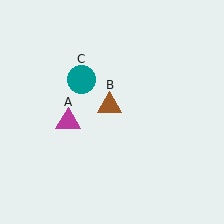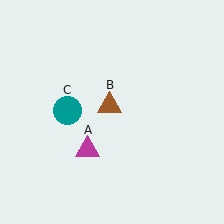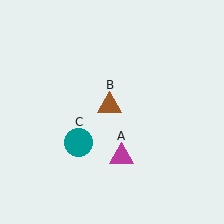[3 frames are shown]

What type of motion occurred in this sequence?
The magenta triangle (object A), teal circle (object C) rotated counterclockwise around the center of the scene.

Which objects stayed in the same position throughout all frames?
Brown triangle (object B) remained stationary.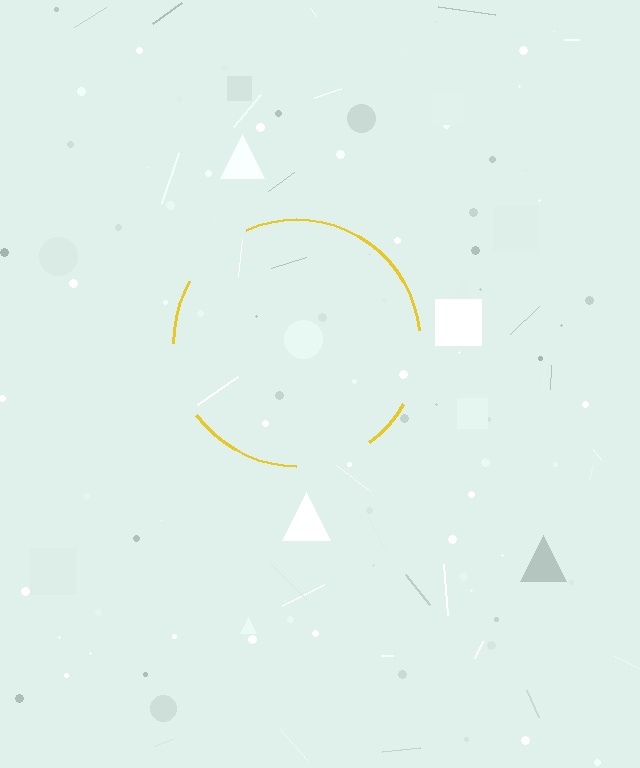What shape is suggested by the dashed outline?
The dashed outline suggests a circle.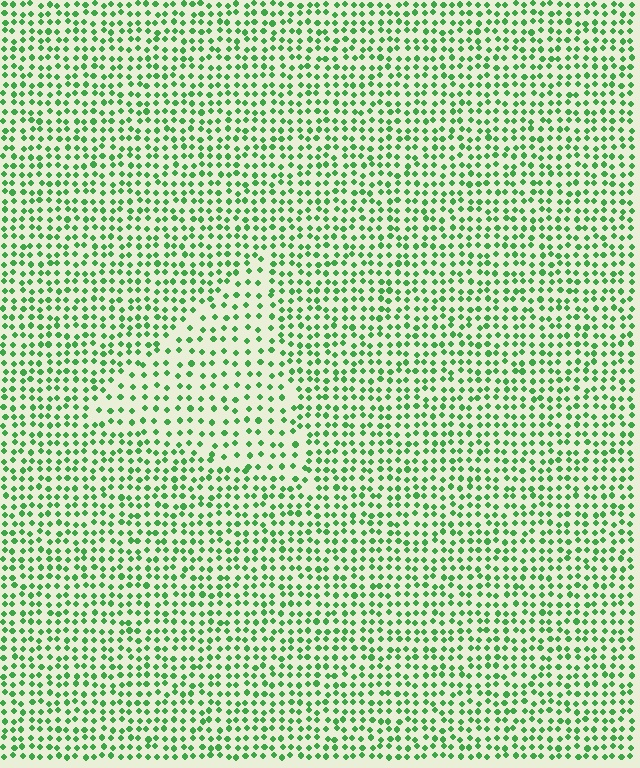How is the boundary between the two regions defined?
The boundary is defined by a change in element density (approximately 1.7x ratio). All elements are the same color, size, and shape.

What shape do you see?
I see a triangle.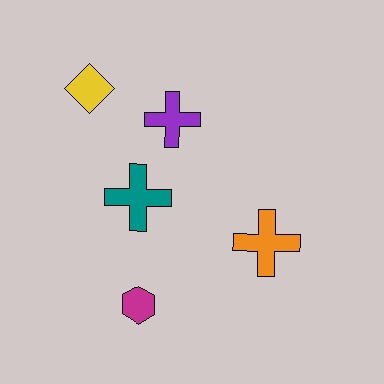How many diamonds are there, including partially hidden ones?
There is 1 diamond.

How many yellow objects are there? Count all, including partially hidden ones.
There is 1 yellow object.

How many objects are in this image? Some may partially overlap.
There are 5 objects.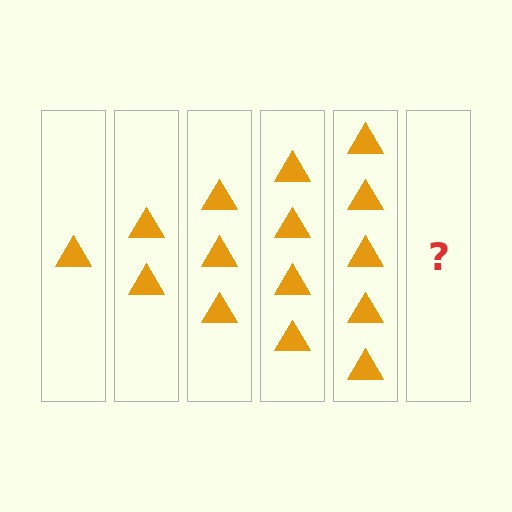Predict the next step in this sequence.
The next step is 6 triangles.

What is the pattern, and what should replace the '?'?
The pattern is that each step adds one more triangle. The '?' should be 6 triangles.